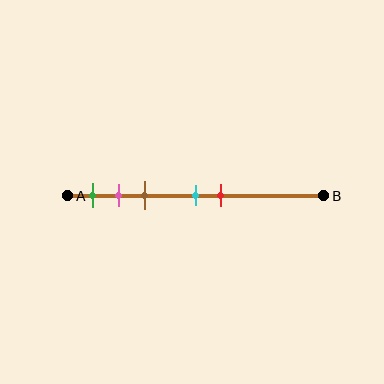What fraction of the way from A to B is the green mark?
The green mark is approximately 10% (0.1) of the way from A to B.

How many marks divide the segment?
There are 5 marks dividing the segment.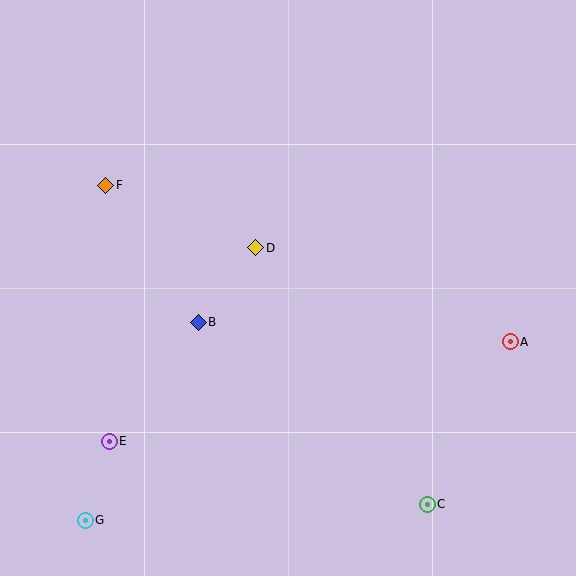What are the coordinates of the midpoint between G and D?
The midpoint between G and D is at (171, 384).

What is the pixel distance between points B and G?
The distance between B and G is 228 pixels.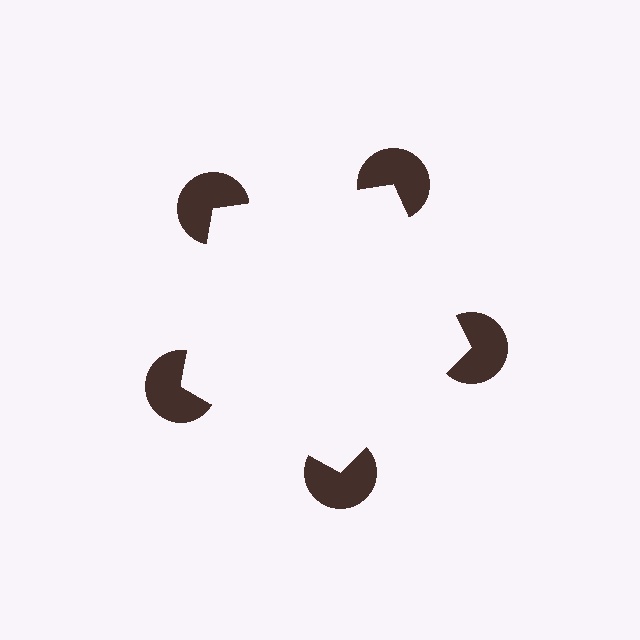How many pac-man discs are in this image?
There are 5 — one at each vertex of the illusory pentagon.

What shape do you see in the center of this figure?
An illusory pentagon — its edges are inferred from the aligned wedge cuts in the pac-man discs, not physically drawn.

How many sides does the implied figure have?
5 sides.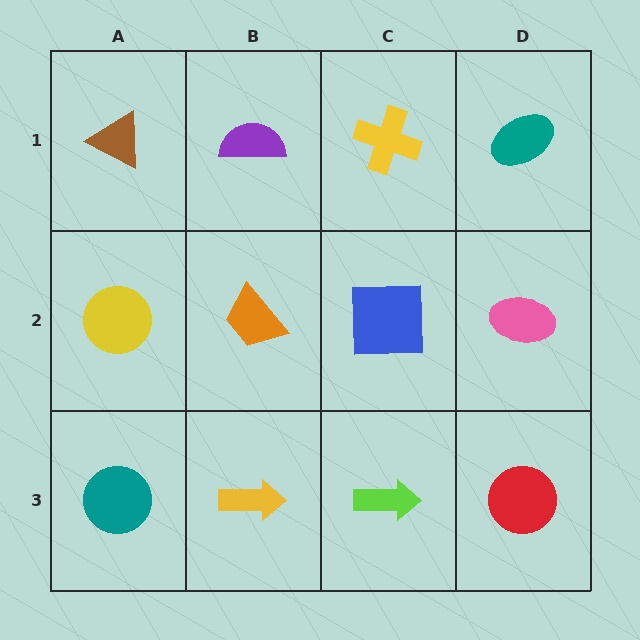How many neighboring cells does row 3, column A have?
2.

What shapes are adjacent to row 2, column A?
A brown triangle (row 1, column A), a teal circle (row 3, column A), an orange trapezoid (row 2, column B).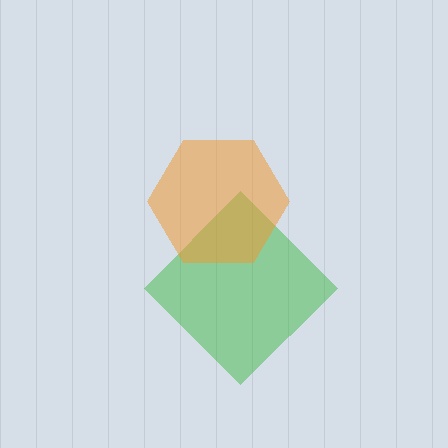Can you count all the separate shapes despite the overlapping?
Yes, there are 2 separate shapes.